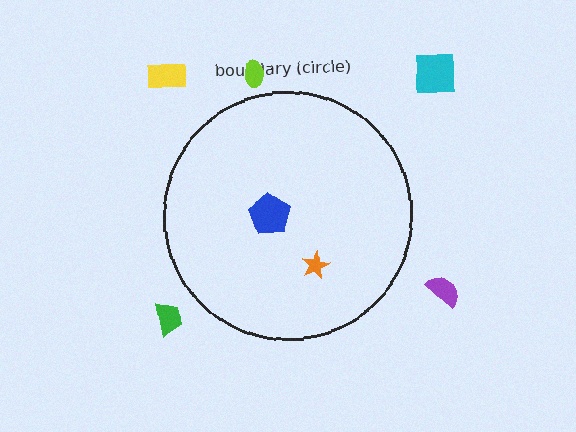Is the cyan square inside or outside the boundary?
Outside.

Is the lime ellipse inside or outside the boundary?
Outside.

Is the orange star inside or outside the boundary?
Inside.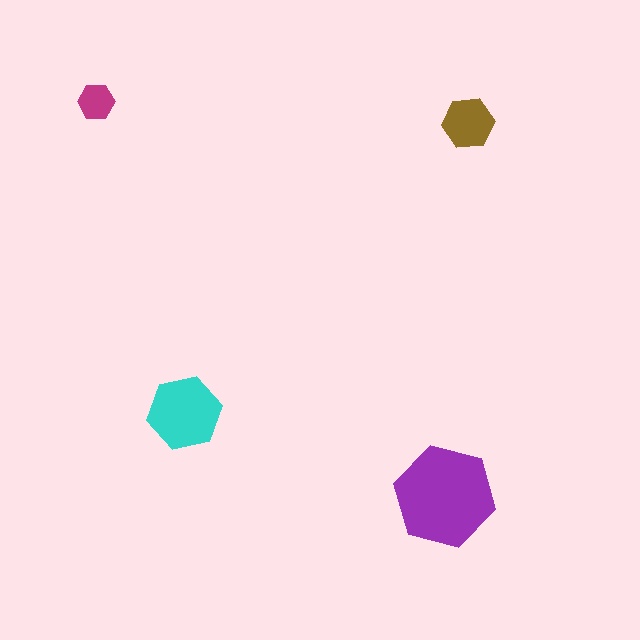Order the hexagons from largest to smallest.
the purple one, the cyan one, the brown one, the magenta one.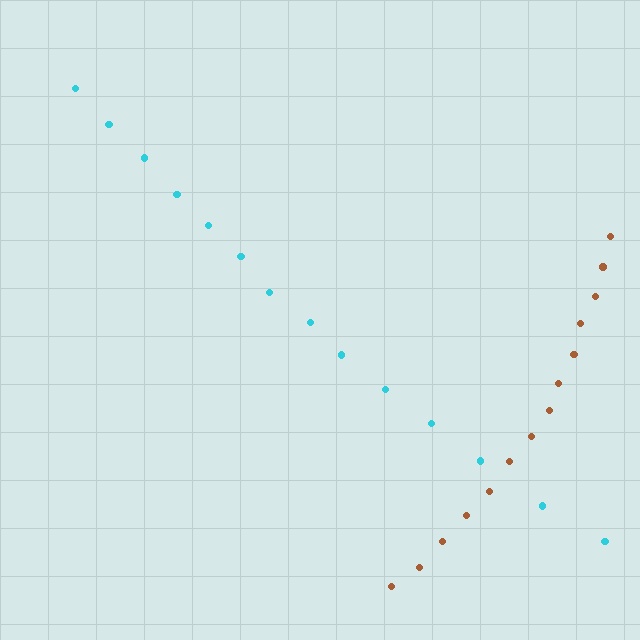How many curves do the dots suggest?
There are 2 distinct paths.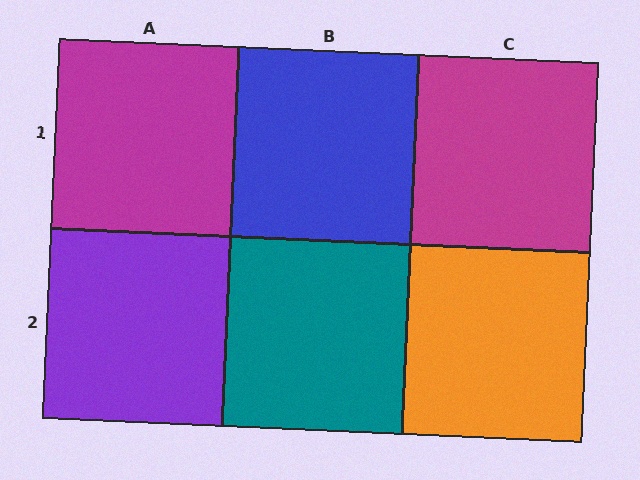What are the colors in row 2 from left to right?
Purple, teal, orange.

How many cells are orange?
1 cell is orange.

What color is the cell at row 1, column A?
Magenta.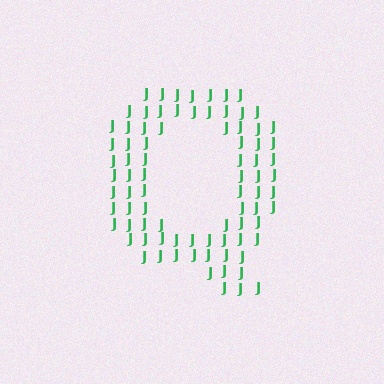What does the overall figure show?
The overall figure shows the letter Q.